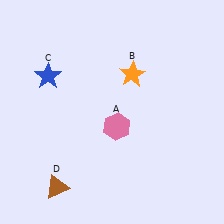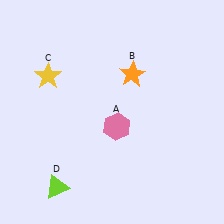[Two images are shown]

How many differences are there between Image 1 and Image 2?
There are 2 differences between the two images.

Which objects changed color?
C changed from blue to yellow. D changed from brown to lime.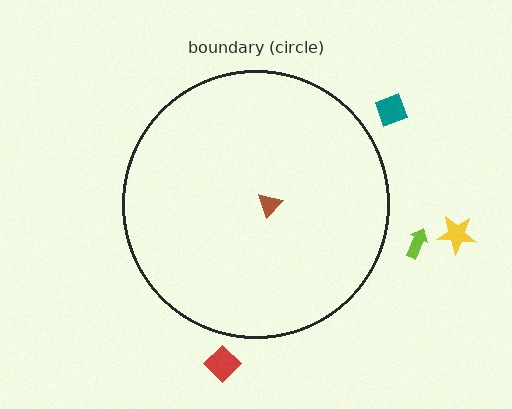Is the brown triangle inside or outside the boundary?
Inside.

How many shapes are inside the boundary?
1 inside, 4 outside.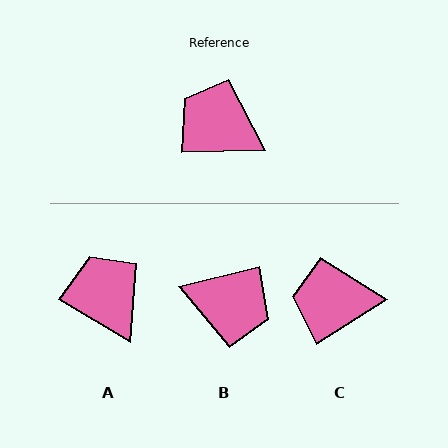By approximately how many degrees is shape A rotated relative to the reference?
Approximately 32 degrees clockwise.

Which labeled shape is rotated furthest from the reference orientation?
B, about 168 degrees away.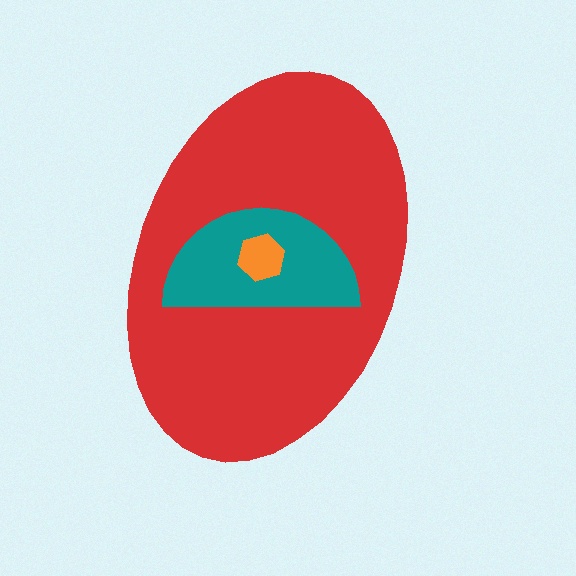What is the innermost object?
The orange hexagon.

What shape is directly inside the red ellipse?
The teal semicircle.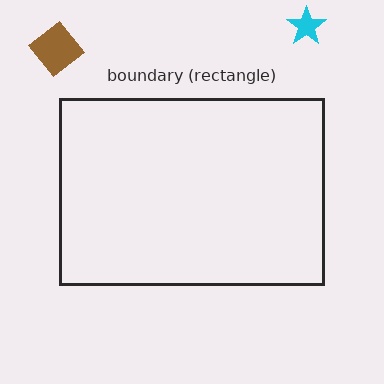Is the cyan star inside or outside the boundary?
Outside.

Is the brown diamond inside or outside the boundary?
Outside.